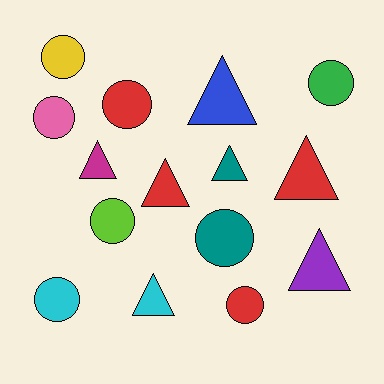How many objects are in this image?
There are 15 objects.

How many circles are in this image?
There are 8 circles.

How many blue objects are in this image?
There is 1 blue object.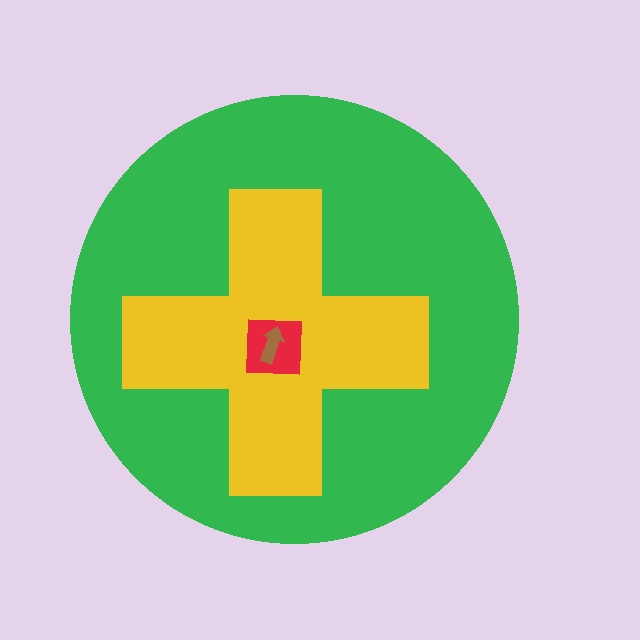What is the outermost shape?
The green circle.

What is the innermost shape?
The brown arrow.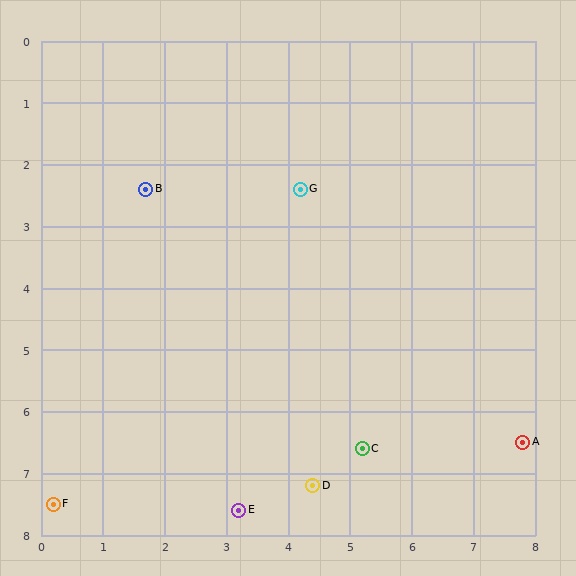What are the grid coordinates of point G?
Point G is at approximately (4.2, 2.4).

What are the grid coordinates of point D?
Point D is at approximately (4.4, 7.2).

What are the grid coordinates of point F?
Point F is at approximately (0.2, 7.5).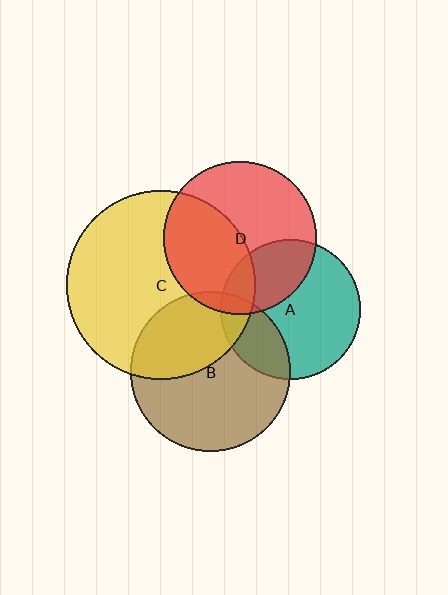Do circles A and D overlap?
Yes.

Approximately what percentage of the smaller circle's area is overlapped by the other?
Approximately 30%.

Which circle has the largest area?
Circle C (yellow).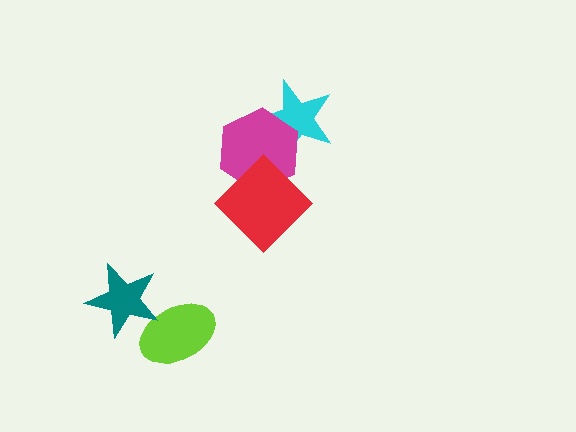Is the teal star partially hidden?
No, no other shape covers it.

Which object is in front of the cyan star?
The magenta hexagon is in front of the cyan star.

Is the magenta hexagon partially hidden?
Yes, it is partially covered by another shape.